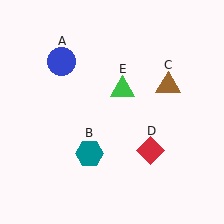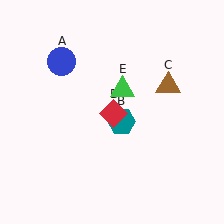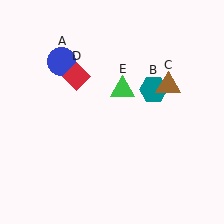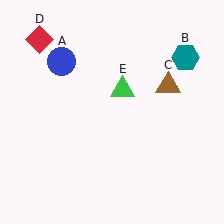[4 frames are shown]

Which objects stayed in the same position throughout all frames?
Blue circle (object A) and brown triangle (object C) and green triangle (object E) remained stationary.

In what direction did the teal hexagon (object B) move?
The teal hexagon (object B) moved up and to the right.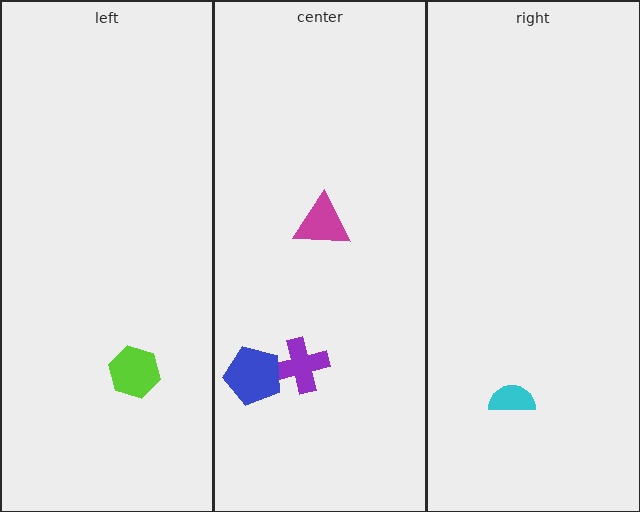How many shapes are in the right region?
1.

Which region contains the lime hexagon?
The left region.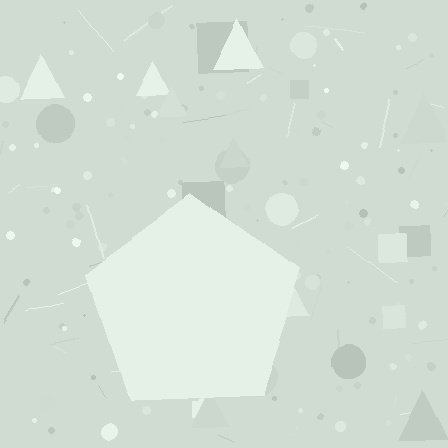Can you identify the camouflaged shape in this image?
The camouflaged shape is a pentagon.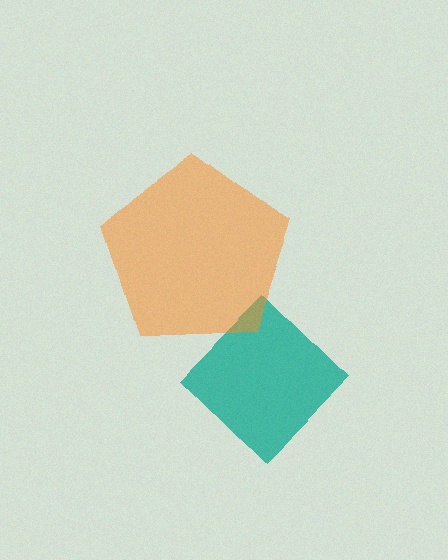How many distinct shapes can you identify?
There are 2 distinct shapes: a teal diamond, an orange pentagon.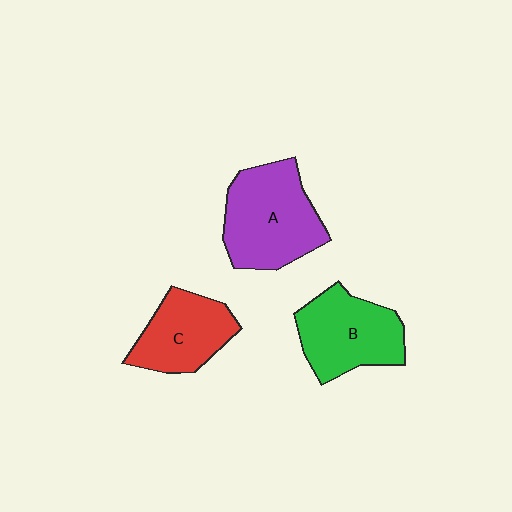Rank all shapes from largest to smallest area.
From largest to smallest: A (purple), B (green), C (red).